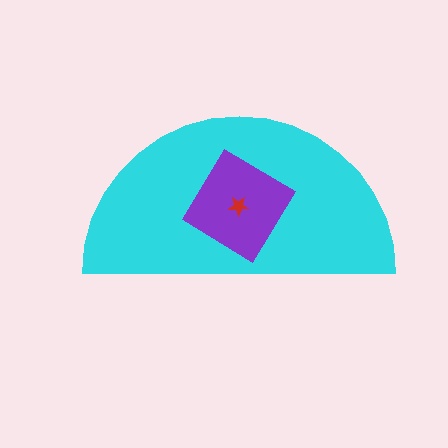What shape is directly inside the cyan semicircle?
The purple diamond.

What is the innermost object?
The red star.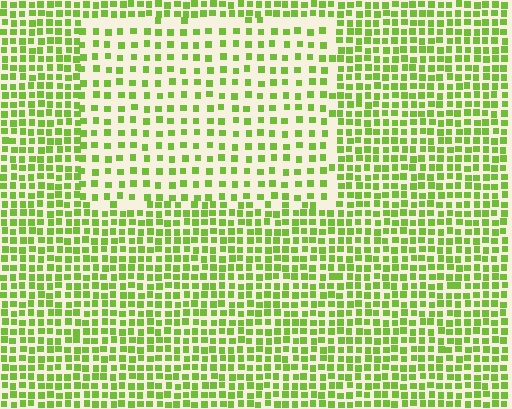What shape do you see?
I see a rectangle.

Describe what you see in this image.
The image contains small lime elements arranged at two different densities. A rectangle-shaped region is visible where the elements are less densely packed than the surrounding area.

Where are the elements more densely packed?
The elements are more densely packed outside the rectangle boundary.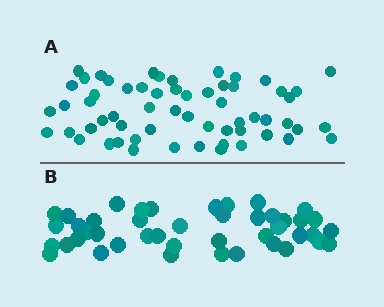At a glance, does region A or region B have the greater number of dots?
Region A (the top region) has more dots.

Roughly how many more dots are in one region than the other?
Region A has approximately 15 more dots than region B.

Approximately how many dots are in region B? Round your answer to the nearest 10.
About 40 dots. (The exact count is 44, which rounds to 40.)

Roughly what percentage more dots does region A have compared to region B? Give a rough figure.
About 35% more.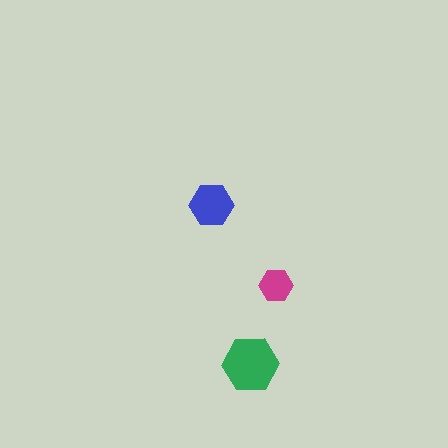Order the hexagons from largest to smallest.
the green one, the blue one, the magenta one.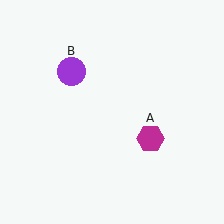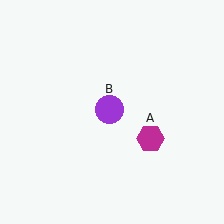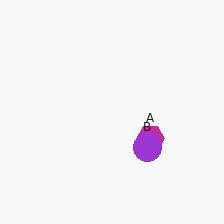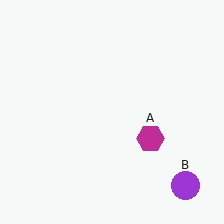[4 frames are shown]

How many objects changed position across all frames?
1 object changed position: purple circle (object B).